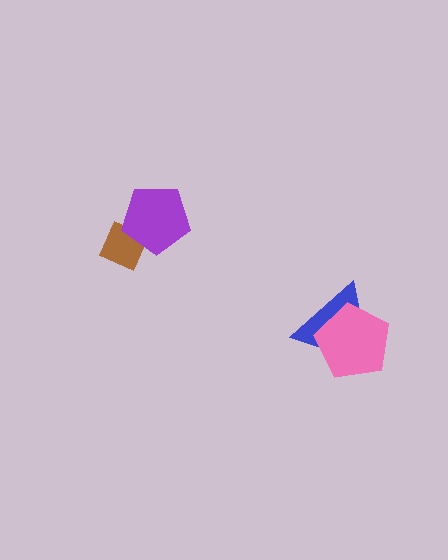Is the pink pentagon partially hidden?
No, no other shape covers it.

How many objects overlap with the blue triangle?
1 object overlaps with the blue triangle.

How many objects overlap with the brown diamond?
1 object overlaps with the brown diamond.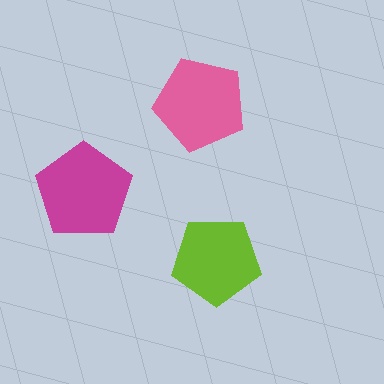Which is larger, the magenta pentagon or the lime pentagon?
The magenta one.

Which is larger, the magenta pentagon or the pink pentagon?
The magenta one.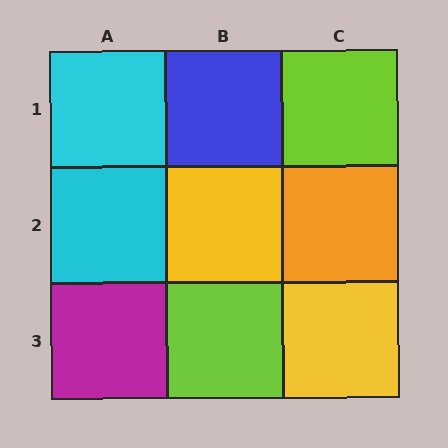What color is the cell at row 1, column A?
Cyan.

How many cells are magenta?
1 cell is magenta.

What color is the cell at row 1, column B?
Blue.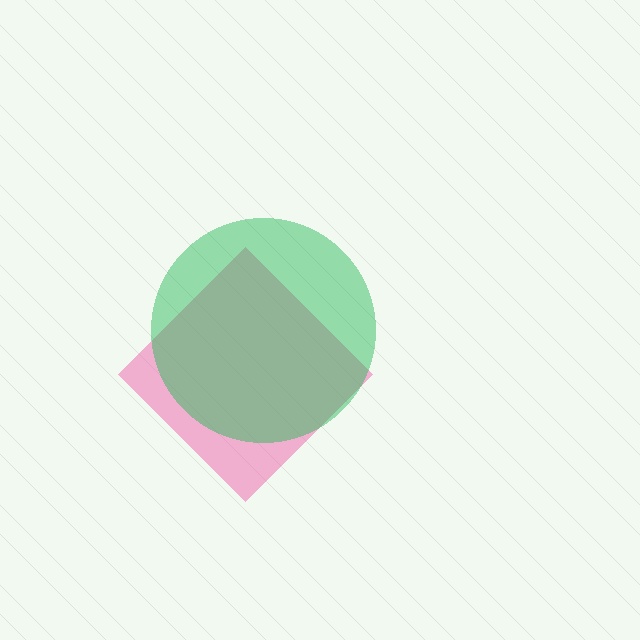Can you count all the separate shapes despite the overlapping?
Yes, there are 2 separate shapes.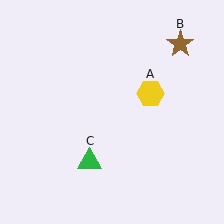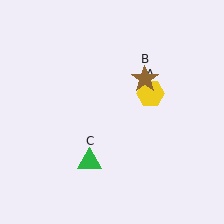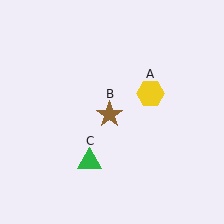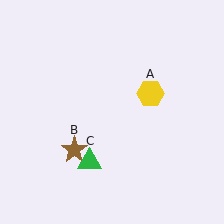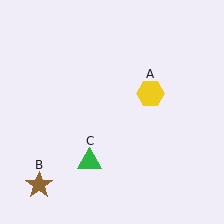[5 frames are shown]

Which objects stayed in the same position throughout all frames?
Yellow hexagon (object A) and green triangle (object C) remained stationary.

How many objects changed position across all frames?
1 object changed position: brown star (object B).